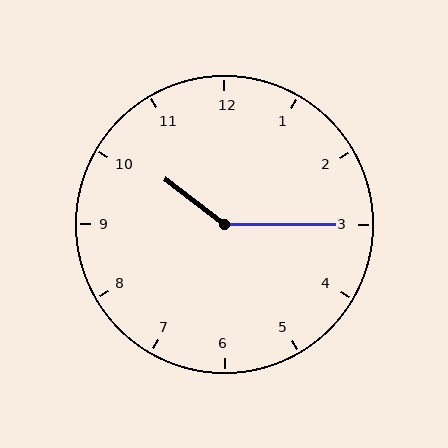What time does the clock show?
10:15.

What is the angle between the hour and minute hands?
Approximately 142 degrees.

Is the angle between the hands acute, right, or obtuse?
It is obtuse.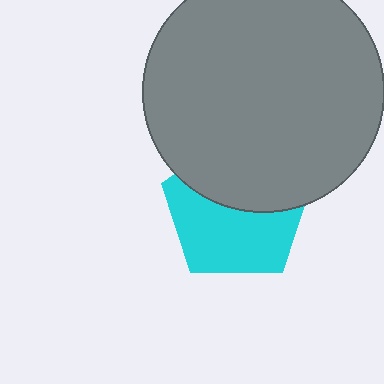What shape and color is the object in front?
The object in front is a gray circle.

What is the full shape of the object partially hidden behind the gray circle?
The partially hidden object is a cyan pentagon.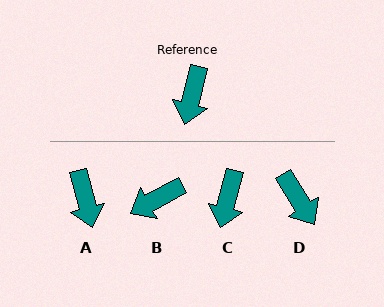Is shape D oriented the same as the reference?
No, it is off by about 47 degrees.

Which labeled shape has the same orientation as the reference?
C.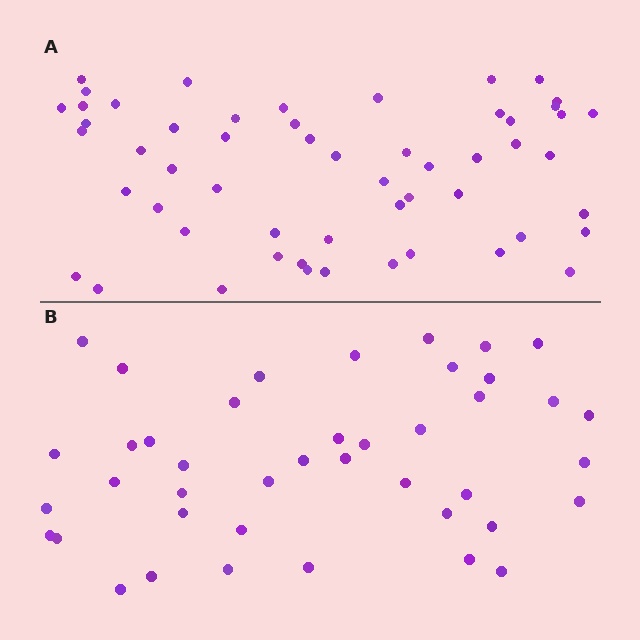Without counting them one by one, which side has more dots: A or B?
Region A (the top region) has more dots.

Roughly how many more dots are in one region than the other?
Region A has approximately 15 more dots than region B.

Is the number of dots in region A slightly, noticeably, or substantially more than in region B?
Region A has noticeably more, but not dramatically so. The ratio is roughly 1.3 to 1.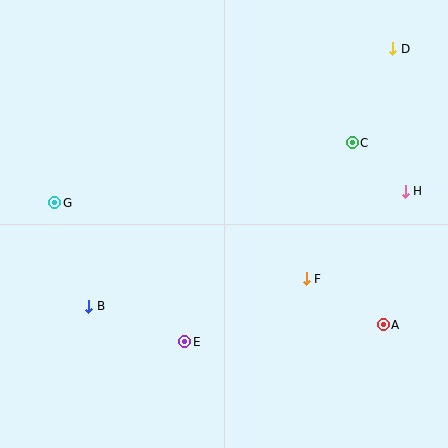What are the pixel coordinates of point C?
Point C is at (352, 143).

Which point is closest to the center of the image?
Point F at (306, 279) is closest to the center.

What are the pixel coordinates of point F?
Point F is at (306, 279).